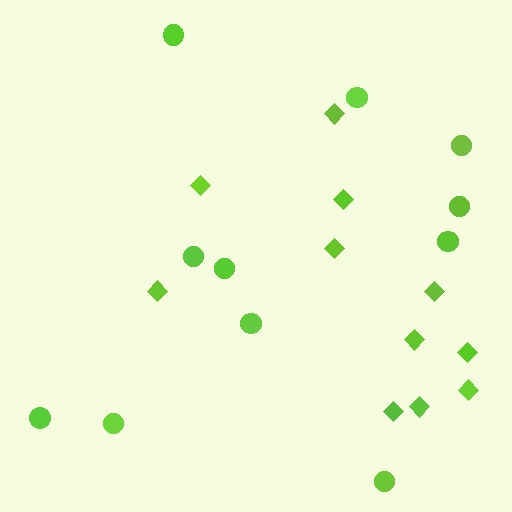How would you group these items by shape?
There are 2 groups: one group of diamonds (11) and one group of circles (11).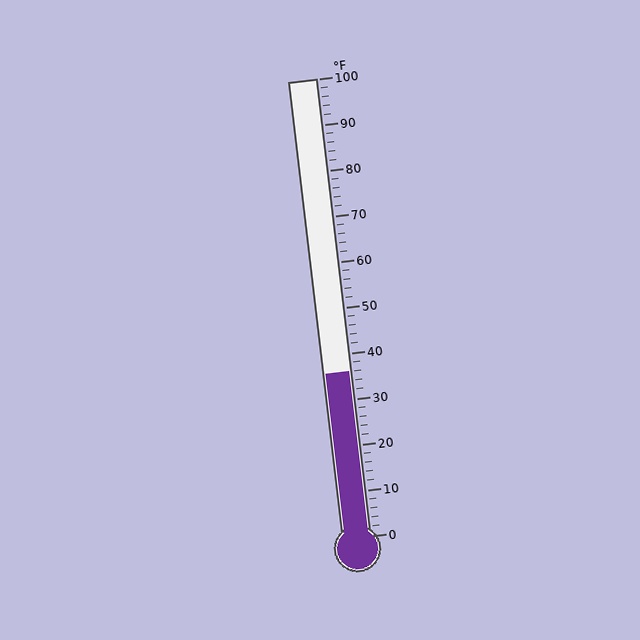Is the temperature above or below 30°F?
The temperature is above 30°F.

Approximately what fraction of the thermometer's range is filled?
The thermometer is filled to approximately 35% of its range.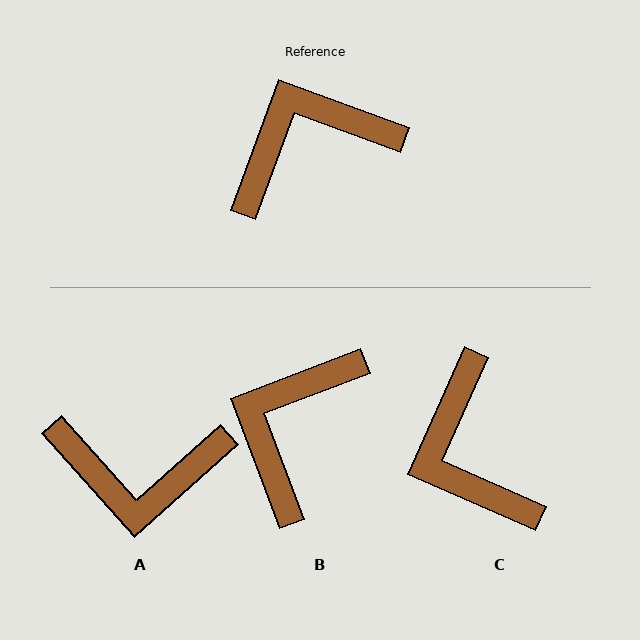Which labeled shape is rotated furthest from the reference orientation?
A, about 152 degrees away.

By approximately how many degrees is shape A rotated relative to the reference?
Approximately 152 degrees counter-clockwise.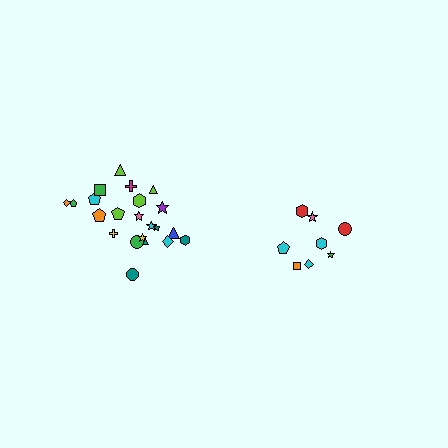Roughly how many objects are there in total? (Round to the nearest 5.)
Roughly 30 objects in total.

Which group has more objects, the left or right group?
The left group.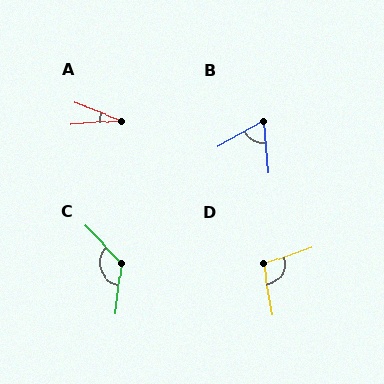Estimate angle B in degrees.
Approximately 65 degrees.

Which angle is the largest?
C, at approximately 130 degrees.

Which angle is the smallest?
A, at approximately 26 degrees.